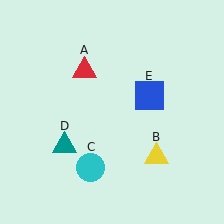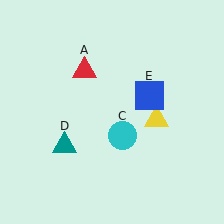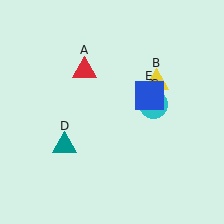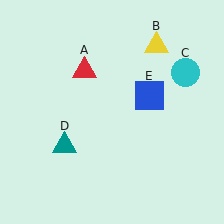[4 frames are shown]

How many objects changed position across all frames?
2 objects changed position: yellow triangle (object B), cyan circle (object C).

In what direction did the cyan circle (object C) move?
The cyan circle (object C) moved up and to the right.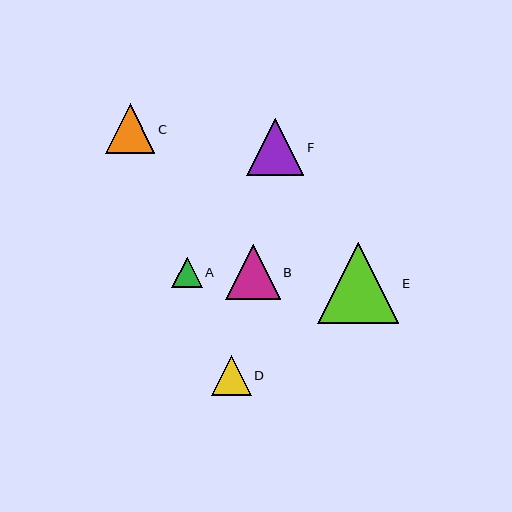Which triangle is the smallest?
Triangle A is the smallest with a size of approximately 31 pixels.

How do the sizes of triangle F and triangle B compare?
Triangle F and triangle B are approximately the same size.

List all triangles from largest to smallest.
From largest to smallest: E, F, B, C, D, A.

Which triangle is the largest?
Triangle E is the largest with a size of approximately 81 pixels.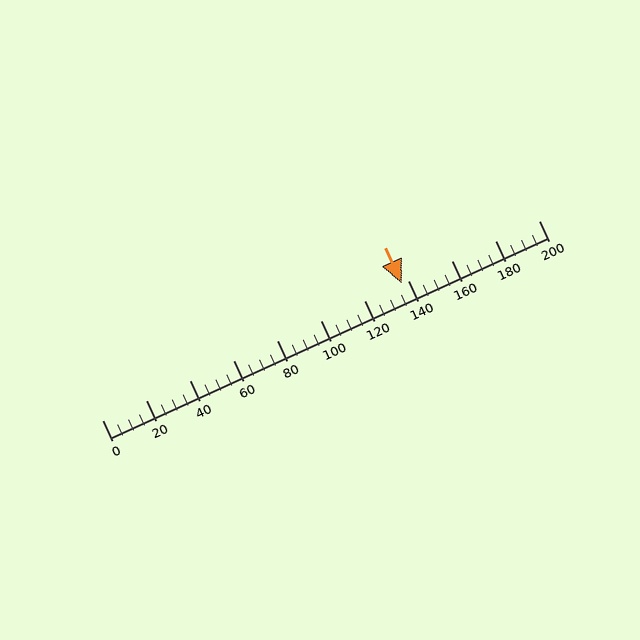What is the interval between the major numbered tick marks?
The major tick marks are spaced 20 units apart.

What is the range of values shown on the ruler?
The ruler shows values from 0 to 200.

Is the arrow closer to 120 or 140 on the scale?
The arrow is closer to 140.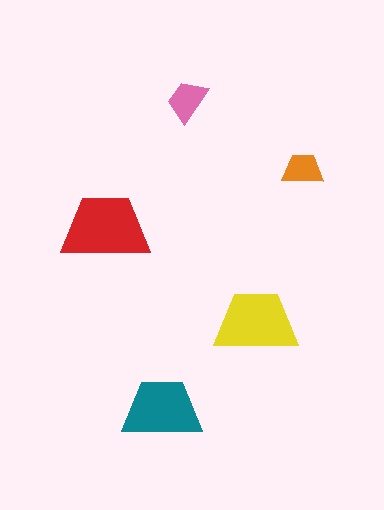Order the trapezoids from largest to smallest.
the red one, the yellow one, the teal one, the pink one, the orange one.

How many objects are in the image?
There are 5 objects in the image.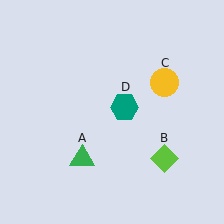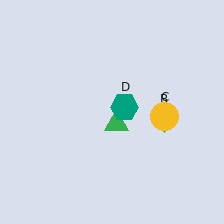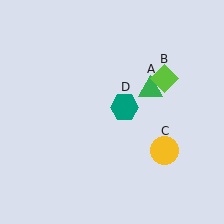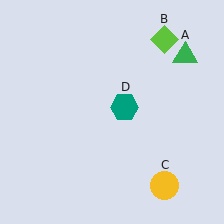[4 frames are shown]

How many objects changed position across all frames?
3 objects changed position: green triangle (object A), lime diamond (object B), yellow circle (object C).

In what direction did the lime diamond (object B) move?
The lime diamond (object B) moved up.